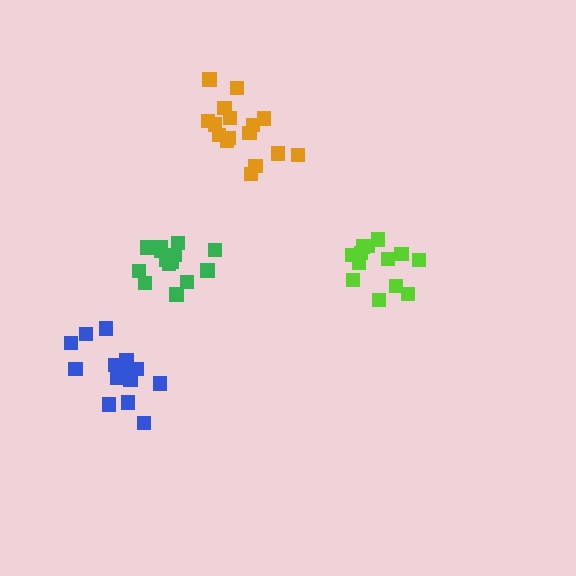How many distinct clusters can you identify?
There are 4 distinct clusters.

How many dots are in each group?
Group 1: 14 dots, Group 2: 17 dots, Group 3: 13 dots, Group 4: 14 dots (58 total).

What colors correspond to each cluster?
The clusters are colored: blue, orange, lime, green.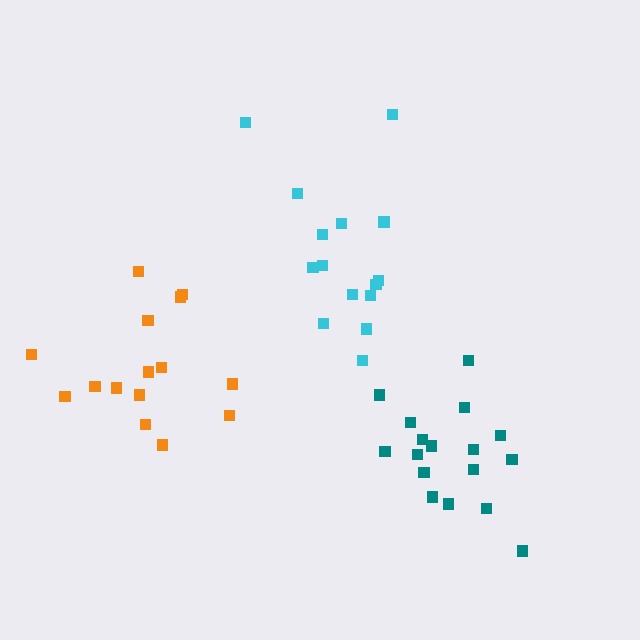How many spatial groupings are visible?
There are 3 spatial groupings.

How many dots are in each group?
Group 1: 17 dots, Group 2: 15 dots, Group 3: 15 dots (47 total).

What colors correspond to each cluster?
The clusters are colored: teal, orange, cyan.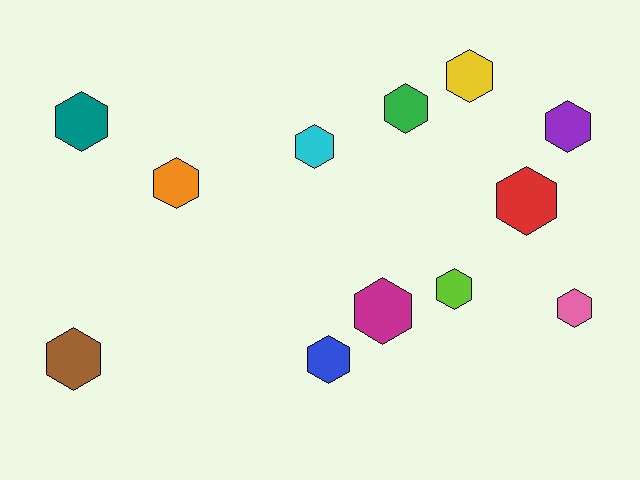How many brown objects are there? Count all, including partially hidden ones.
There is 1 brown object.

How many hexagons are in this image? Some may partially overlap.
There are 12 hexagons.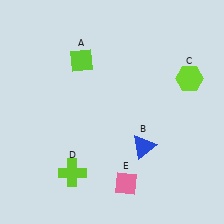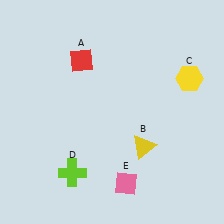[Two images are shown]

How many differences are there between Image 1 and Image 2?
There are 3 differences between the two images.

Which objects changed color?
A changed from lime to red. B changed from blue to yellow. C changed from lime to yellow.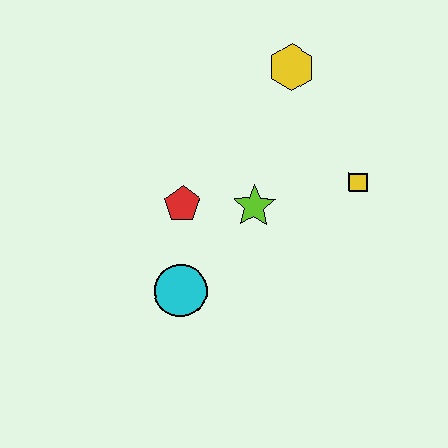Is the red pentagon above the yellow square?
No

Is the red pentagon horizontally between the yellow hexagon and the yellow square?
No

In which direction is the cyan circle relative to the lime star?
The cyan circle is below the lime star.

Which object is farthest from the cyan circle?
The yellow hexagon is farthest from the cyan circle.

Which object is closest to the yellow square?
The lime star is closest to the yellow square.